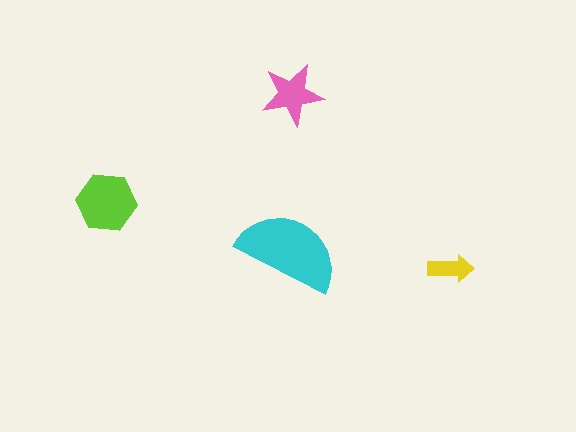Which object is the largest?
The cyan semicircle.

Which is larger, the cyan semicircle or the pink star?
The cyan semicircle.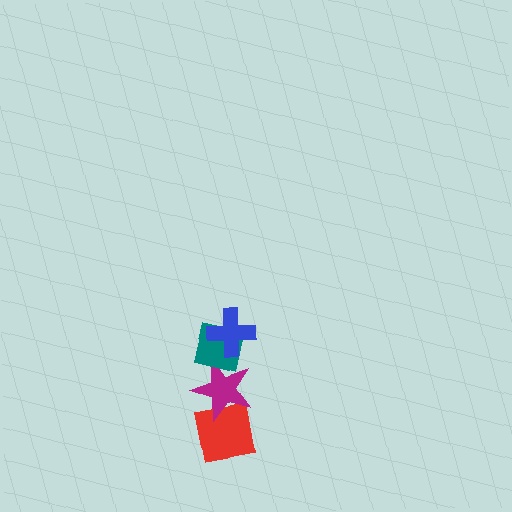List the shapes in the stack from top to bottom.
From top to bottom: the blue cross, the teal square, the magenta star, the red square.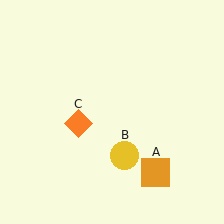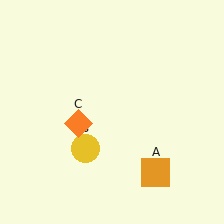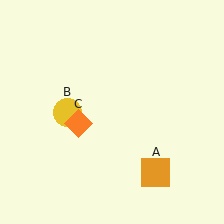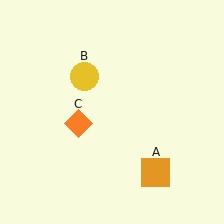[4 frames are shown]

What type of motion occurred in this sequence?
The yellow circle (object B) rotated clockwise around the center of the scene.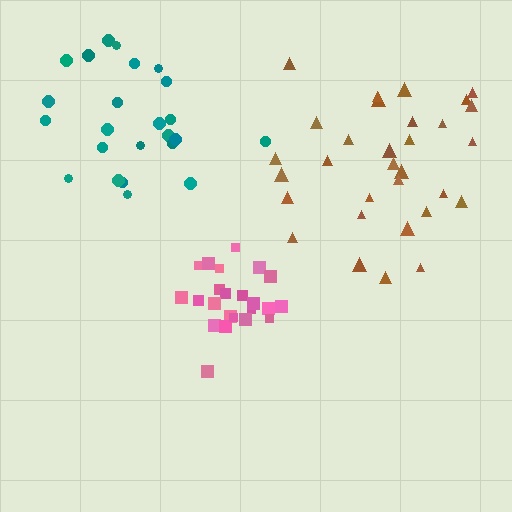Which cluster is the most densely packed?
Pink.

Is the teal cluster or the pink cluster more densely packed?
Pink.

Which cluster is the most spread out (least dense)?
Brown.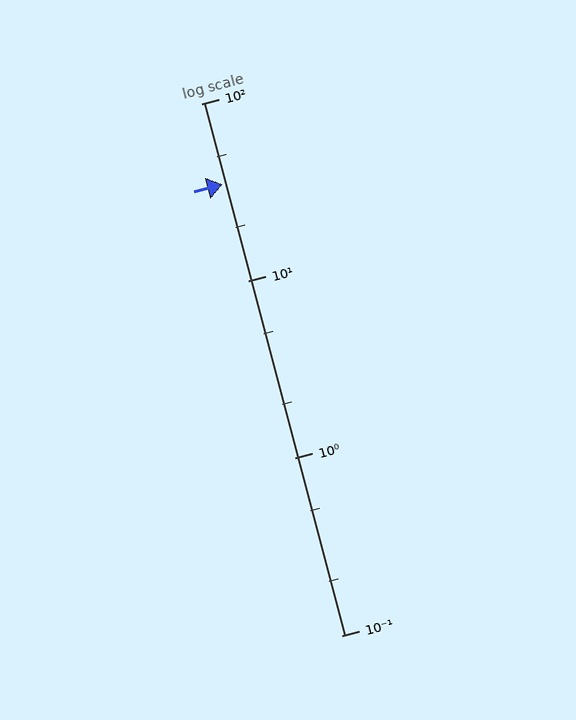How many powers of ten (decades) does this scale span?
The scale spans 3 decades, from 0.1 to 100.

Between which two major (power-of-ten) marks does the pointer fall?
The pointer is between 10 and 100.